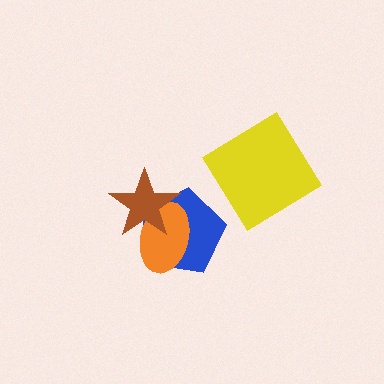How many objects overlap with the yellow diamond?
0 objects overlap with the yellow diamond.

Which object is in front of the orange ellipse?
The brown star is in front of the orange ellipse.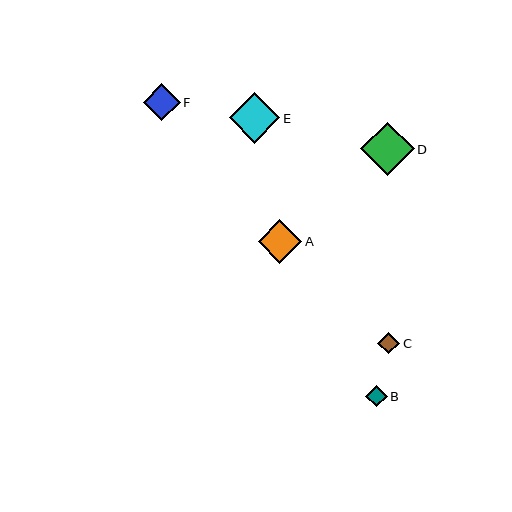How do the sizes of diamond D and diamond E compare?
Diamond D and diamond E are approximately the same size.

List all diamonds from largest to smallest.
From largest to smallest: D, E, A, F, C, B.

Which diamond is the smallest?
Diamond B is the smallest with a size of approximately 21 pixels.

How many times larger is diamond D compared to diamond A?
Diamond D is approximately 1.2 times the size of diamond A.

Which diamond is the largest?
Diamond D is the largest with a size of approximately 53 pixels.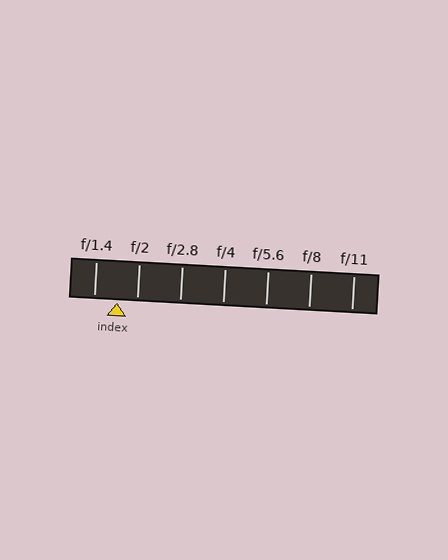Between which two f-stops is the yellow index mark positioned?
The index mark is between f/1.4 and f/2.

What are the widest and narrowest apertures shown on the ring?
The widest aperture shown is f/1.4 and the narrowest is f/11.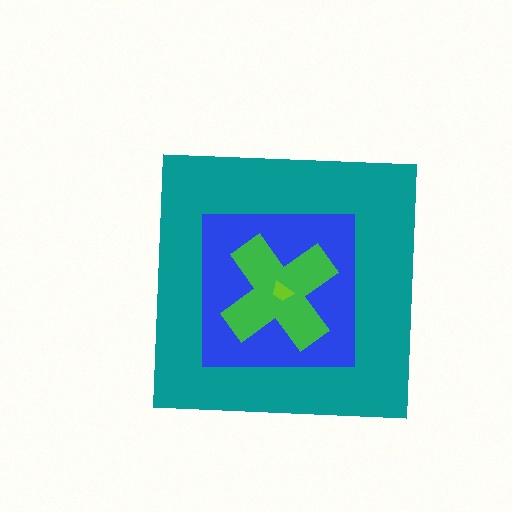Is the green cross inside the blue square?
Yes.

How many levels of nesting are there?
4.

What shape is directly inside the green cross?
The lime trapezoid.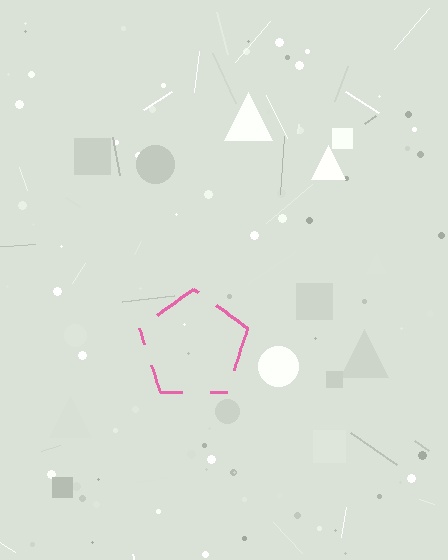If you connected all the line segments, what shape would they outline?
They would outline a pentagon.